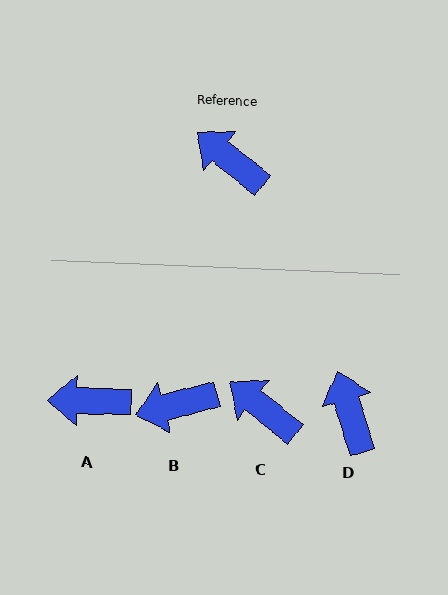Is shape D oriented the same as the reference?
No, it is off by about 34 degrees.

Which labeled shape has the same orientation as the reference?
C.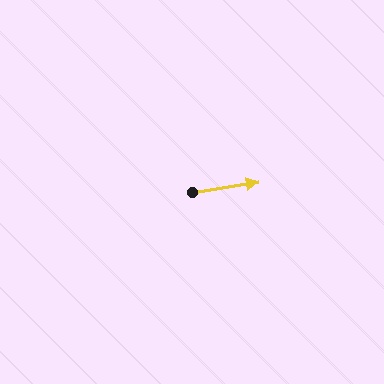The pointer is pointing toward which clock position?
Roughly 3 o'clock.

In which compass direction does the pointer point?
East.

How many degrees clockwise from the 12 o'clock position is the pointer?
Approximately 81 degrees.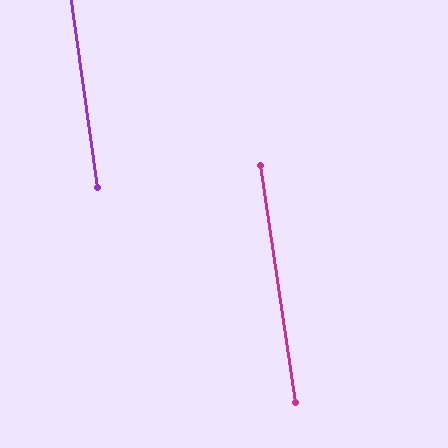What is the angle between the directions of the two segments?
Approximately 1 degree.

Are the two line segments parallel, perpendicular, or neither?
Parallel — their directions differ by only 0.7°.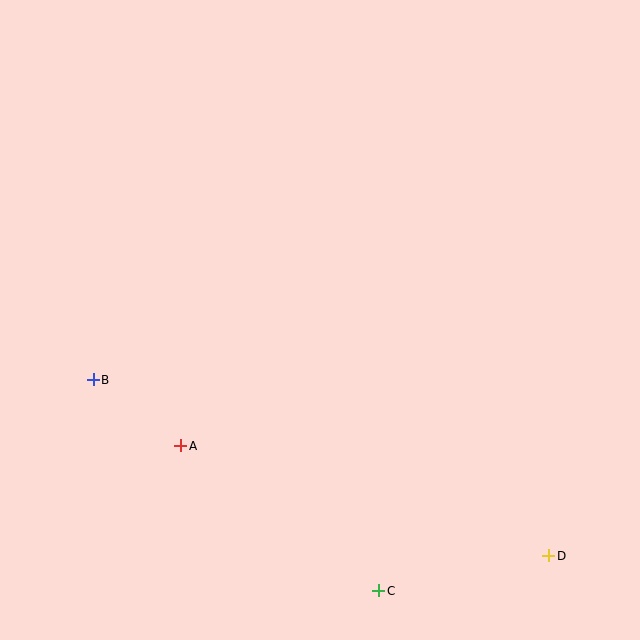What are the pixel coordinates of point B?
Point B is at (93, 380).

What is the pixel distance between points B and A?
The distance between B and A is 110 pixels.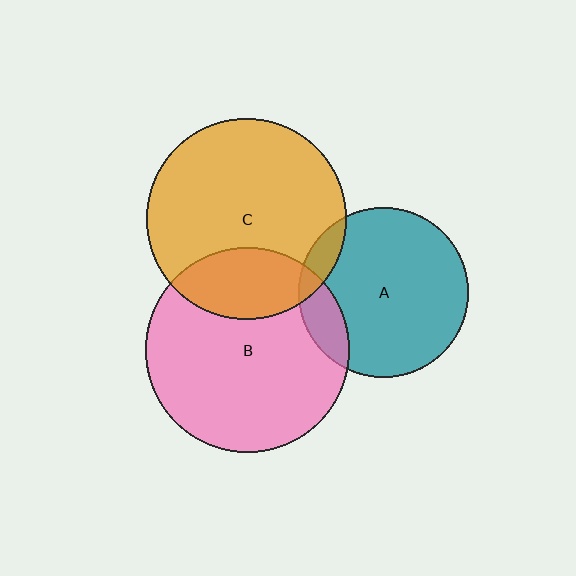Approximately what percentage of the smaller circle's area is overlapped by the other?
Approximately 25%.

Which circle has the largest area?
Circle B (pink).